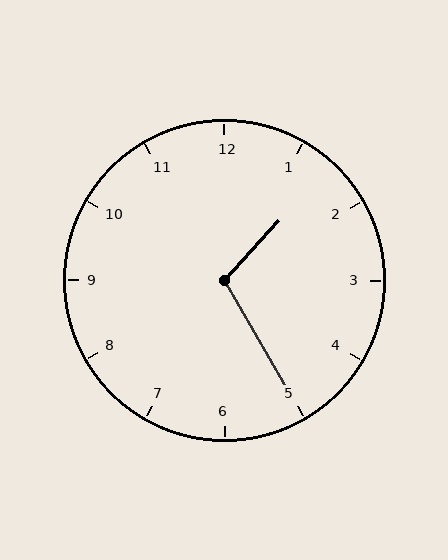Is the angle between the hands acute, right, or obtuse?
It is obtuse.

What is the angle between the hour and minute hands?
Approximately 108 degrees.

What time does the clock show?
1:25.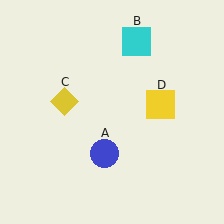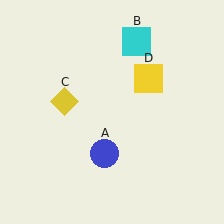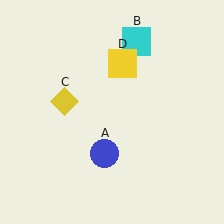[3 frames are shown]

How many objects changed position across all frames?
1 object changed position: yellow square (object D).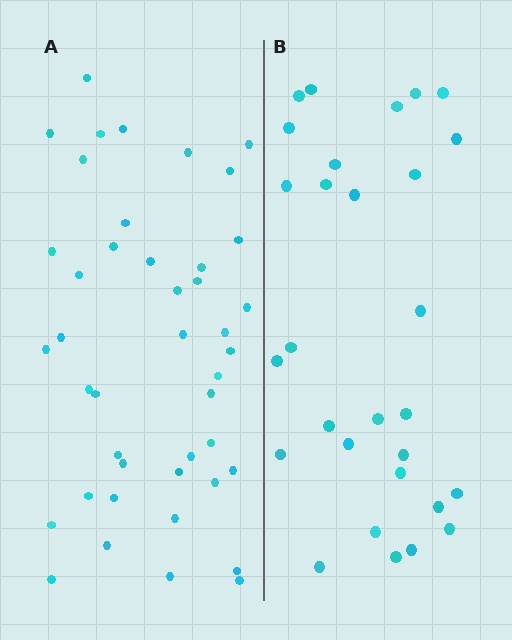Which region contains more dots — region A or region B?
Region A (the left region) has more dots.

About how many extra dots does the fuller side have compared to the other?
Region A has approximately 15 more dots than region B.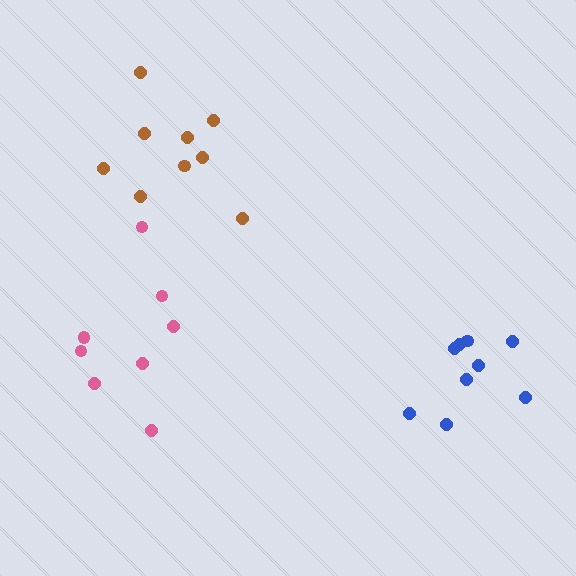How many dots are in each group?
Group 1: 8 dots, Group 2: 9 dots, Group 3: 9 dots (26 total).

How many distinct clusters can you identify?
There are 3 distinct clusters.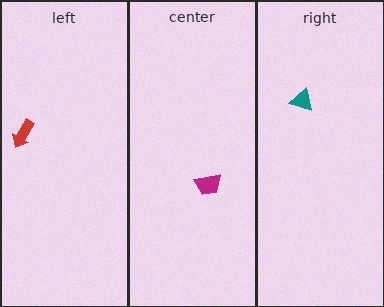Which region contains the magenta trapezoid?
The center region.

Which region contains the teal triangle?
The right region.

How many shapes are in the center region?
1.